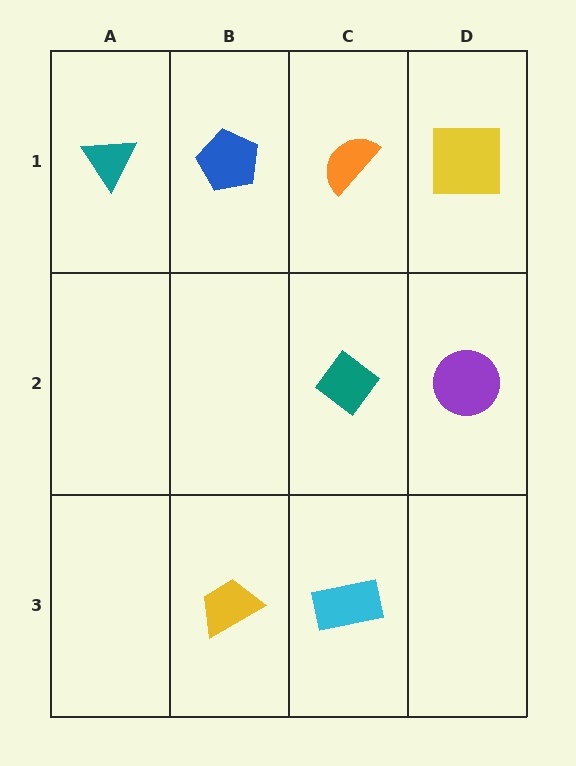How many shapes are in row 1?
4 shapes.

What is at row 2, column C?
A teal diamond.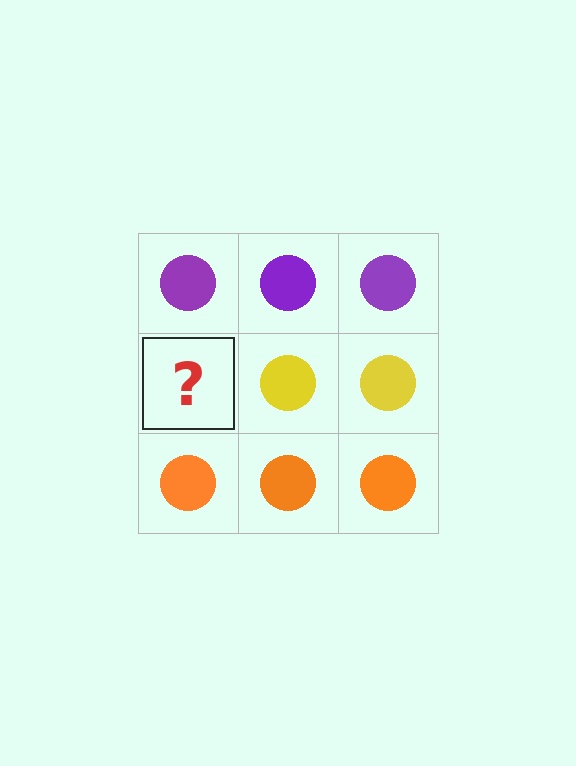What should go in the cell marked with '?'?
The missing cell should contain a yellow circle.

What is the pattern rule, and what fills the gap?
The rule is that each row has a consistent color. The gap should be filled with a yellow circle.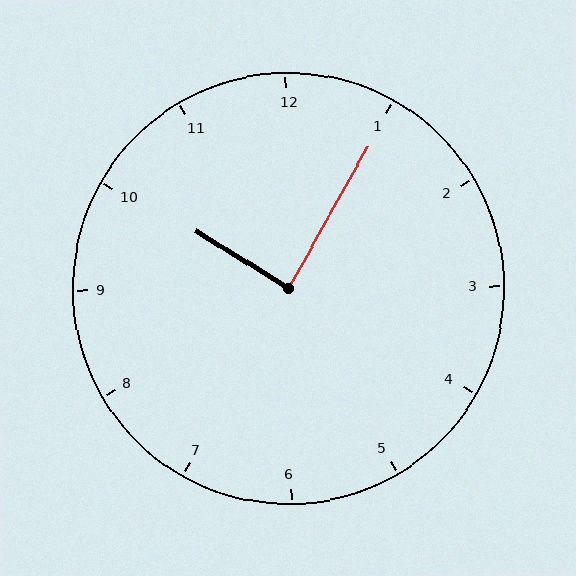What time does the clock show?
10:05.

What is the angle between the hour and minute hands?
Approximately 88 degrees.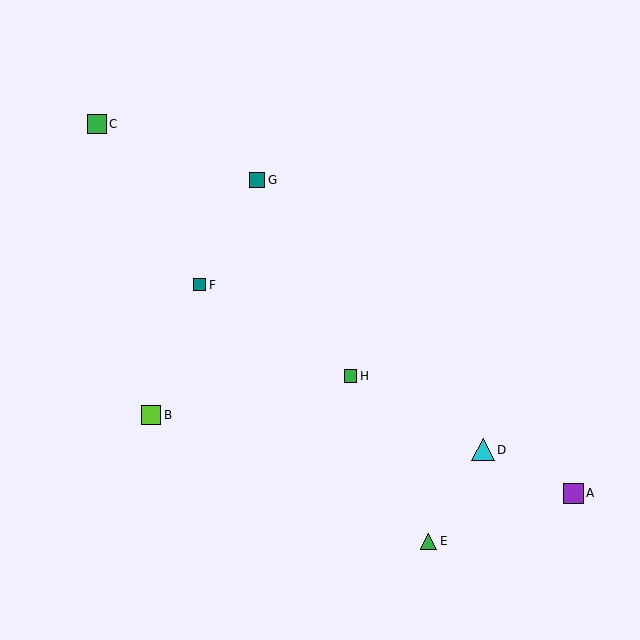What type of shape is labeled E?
Shape E is a green triangle.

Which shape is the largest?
The cyan triangle (labeled D) is the largest.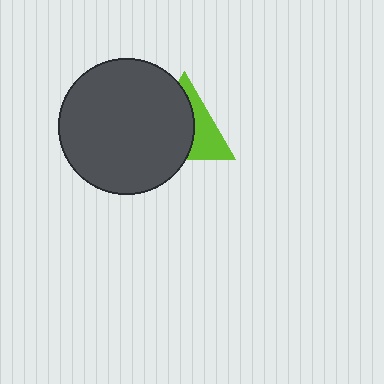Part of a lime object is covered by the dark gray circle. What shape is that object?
It is a triangle.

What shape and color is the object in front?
The object in front is a dark gray circle.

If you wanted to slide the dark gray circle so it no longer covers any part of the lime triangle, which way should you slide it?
Slide it left — that is the most direct way to separate the two shapes.